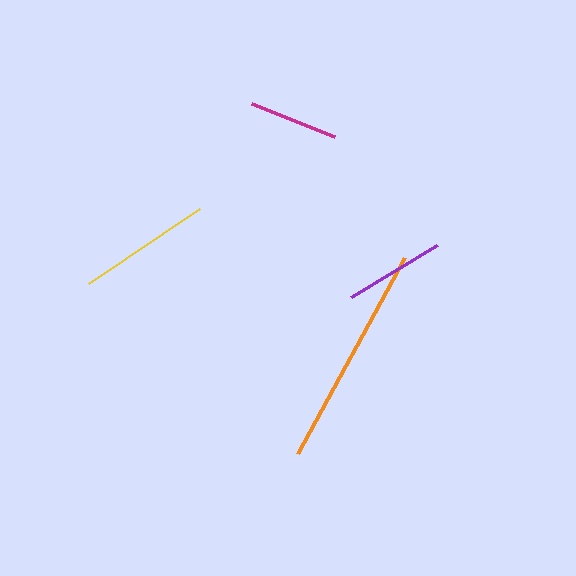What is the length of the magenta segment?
The magenta segment is approximately 90 pixels long.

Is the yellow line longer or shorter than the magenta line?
The yellow line is longer than the magenta line.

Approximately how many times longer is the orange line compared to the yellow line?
The orange line is approximately 1.7 times the length of the yellow line.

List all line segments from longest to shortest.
From longest to shortest: orange, yellow, purple, magenta.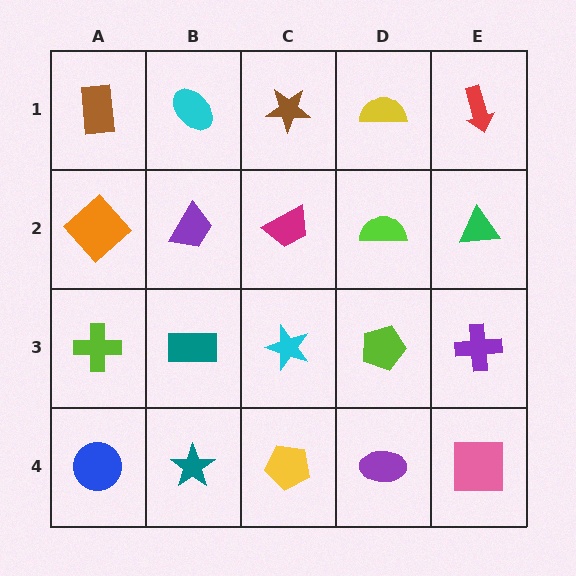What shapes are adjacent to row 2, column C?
A brown star (row 1, column C), a cyan star (row 3, column C), a purple trapezoid (row 2, column B), a lime semicircle (row 2, column D).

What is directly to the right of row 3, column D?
A purple cross.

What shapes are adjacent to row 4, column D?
A lime pentagon (row 3, column D), a yellow pentagon (row 4, column C), a pink square (row 4, column E).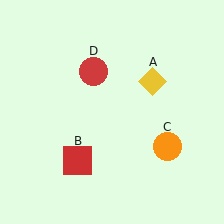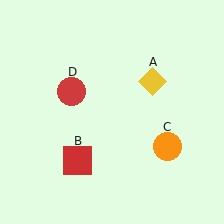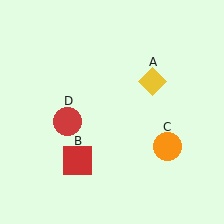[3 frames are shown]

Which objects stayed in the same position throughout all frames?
Yellow diamond (object A) and red square (object B) and orange circle (object C) remained stationary.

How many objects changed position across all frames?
1 object changed position: red circle (object D).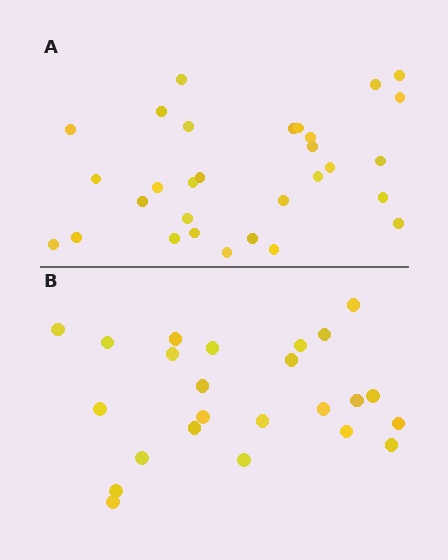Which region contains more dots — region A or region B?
Region A (the top region) has more dots.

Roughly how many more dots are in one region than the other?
Region A has about 6 more dots than region B.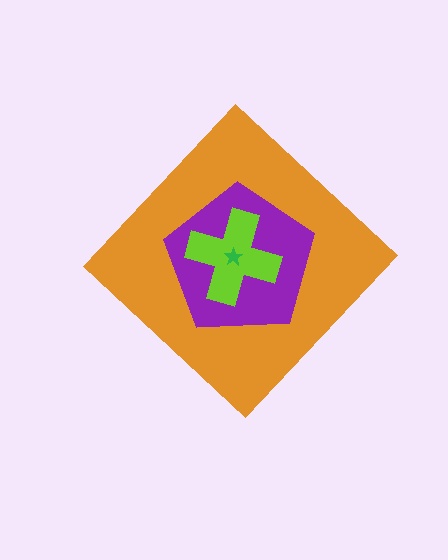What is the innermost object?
The green star.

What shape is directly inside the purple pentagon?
The lime cross.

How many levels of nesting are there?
4.